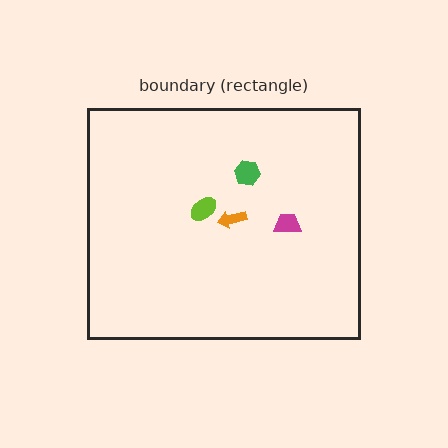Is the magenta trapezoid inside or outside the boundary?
Inside.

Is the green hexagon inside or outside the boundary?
Inside.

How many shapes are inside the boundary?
4 inside, 0 outside.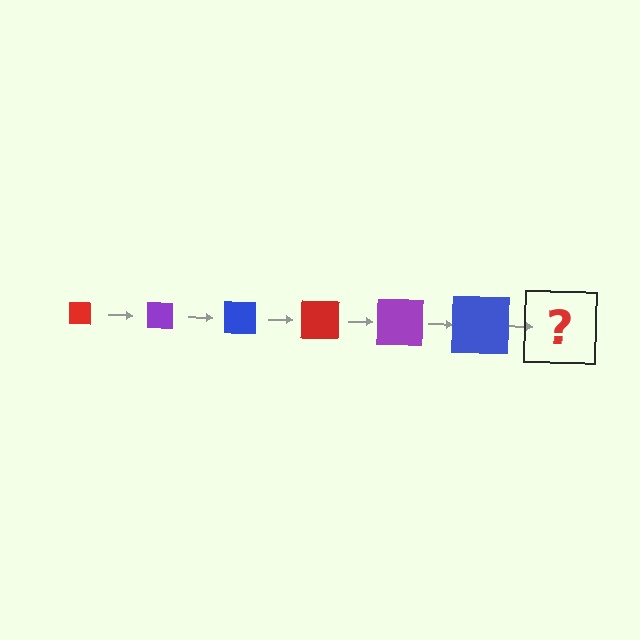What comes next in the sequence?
The next element should be a red square, larger than the previous one.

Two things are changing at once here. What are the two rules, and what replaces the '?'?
The two rules are that the square grows larger each step and the color cycles through red, purple, and blue. The '?' should be a red square, larger than the previous one.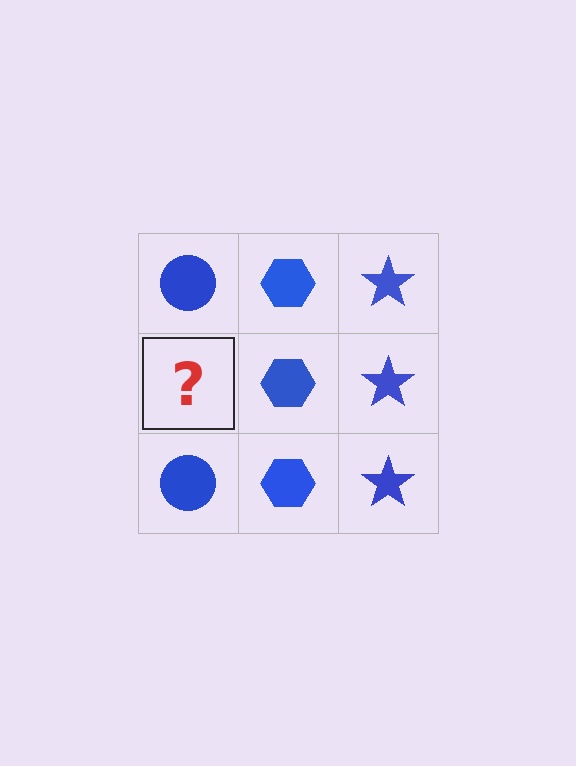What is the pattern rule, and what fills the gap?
The rule is that each column has a consistent shape. The gap should be filled with a blue circle.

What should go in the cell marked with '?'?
The missing cell should contain a blue circle.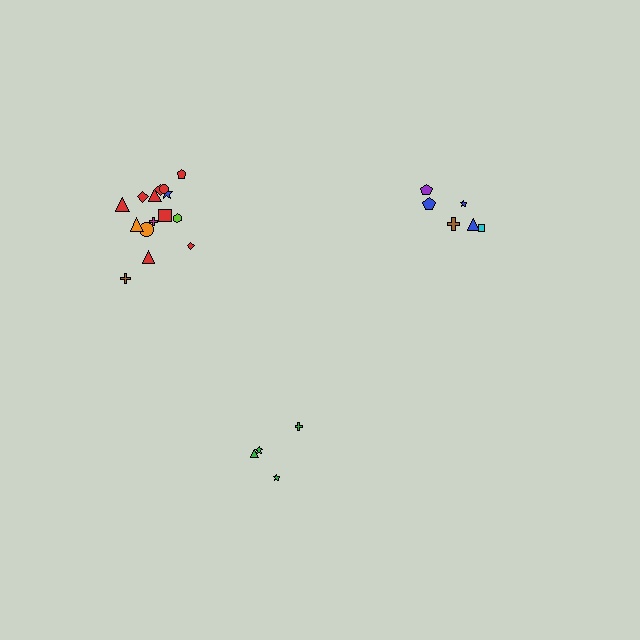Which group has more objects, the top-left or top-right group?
The top-left group.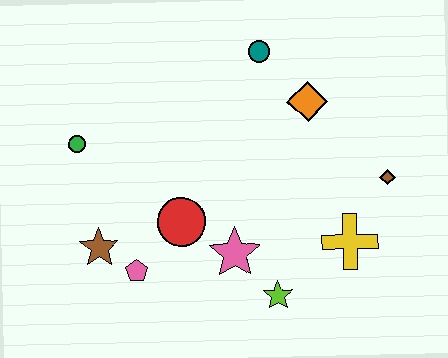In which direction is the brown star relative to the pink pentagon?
The brown star is to the left of the pink pentagon.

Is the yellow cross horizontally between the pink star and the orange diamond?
No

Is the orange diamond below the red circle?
No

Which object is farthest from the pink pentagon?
The brown diamond is farthest from the pink pentagon.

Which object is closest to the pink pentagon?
The brown star is closest to the pink pentagon.